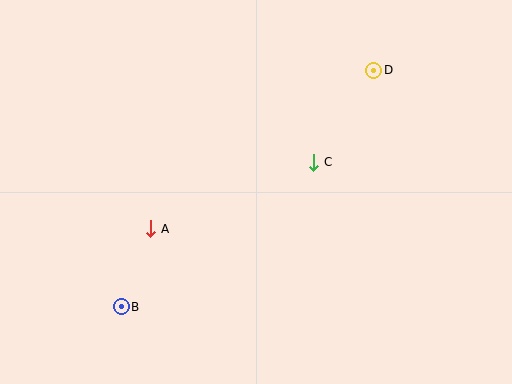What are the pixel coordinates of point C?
Point C is at (314, 162).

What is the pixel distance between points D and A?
The distance between D and A is 274 pixels.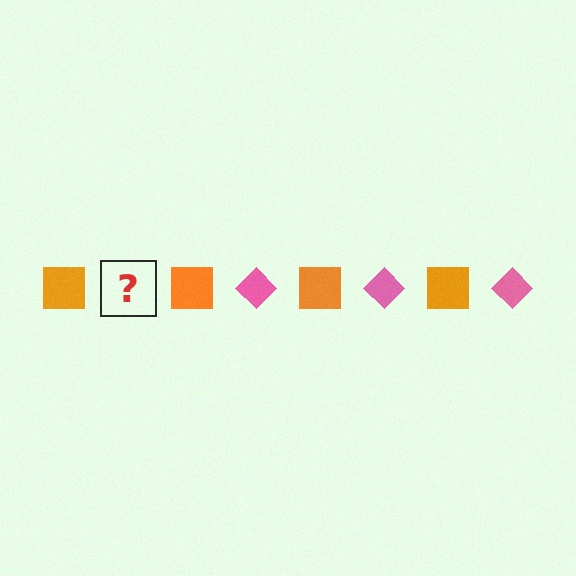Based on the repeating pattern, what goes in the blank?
The blank should be a pink diamond.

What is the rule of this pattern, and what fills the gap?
The rule is that the pattern alternates between orange square and pink diamond. The gap should be filled with a pink diamond.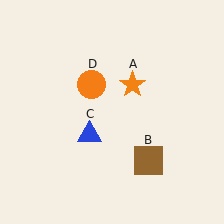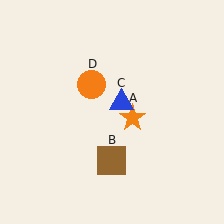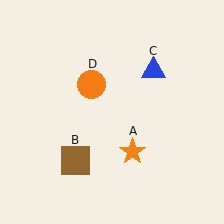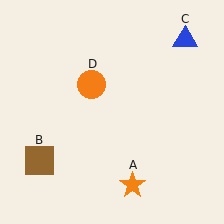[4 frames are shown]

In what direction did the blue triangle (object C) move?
The blue triangle (object C) moved up and to the right.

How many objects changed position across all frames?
3 objects changed position: orange star (object A), brown square (object B), blue triangle (object C).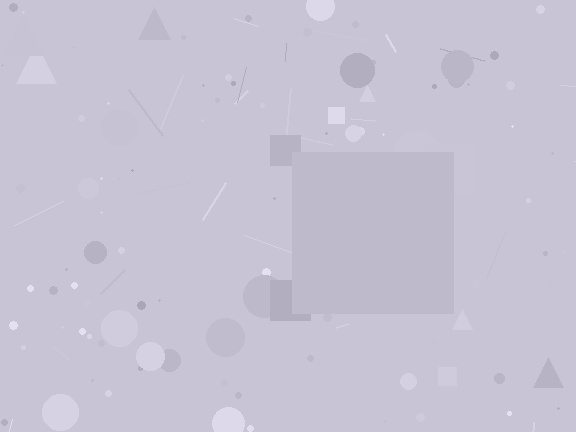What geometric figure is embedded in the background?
A square is embedded in the background.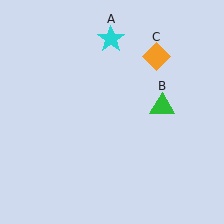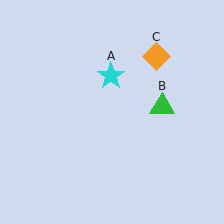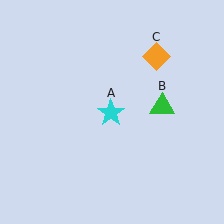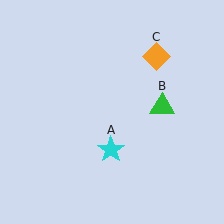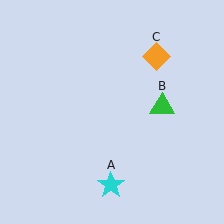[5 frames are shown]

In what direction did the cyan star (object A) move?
The cyan star (object A) moved down.